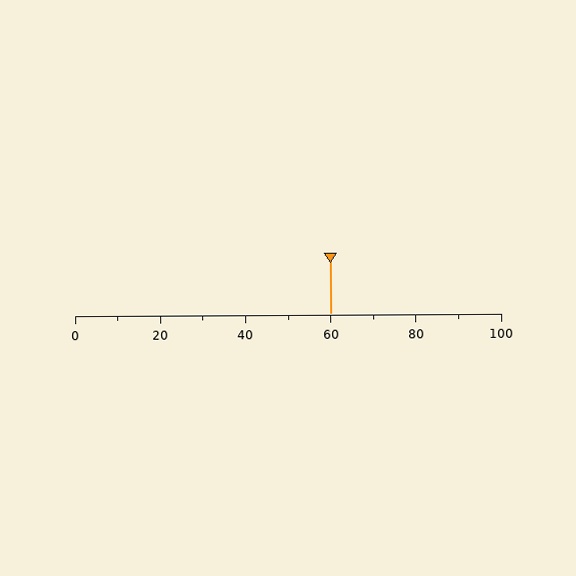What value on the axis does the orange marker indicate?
The marker indicates approximately 60.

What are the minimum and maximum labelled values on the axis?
The axis runs from 0 to 100.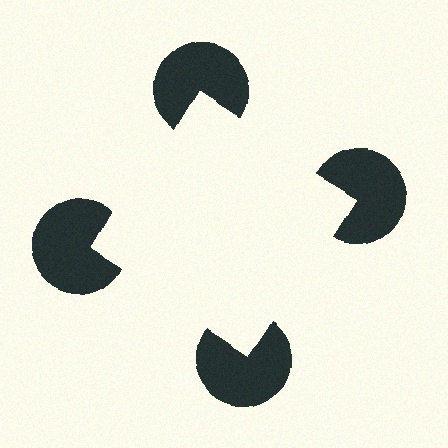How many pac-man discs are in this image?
There are 4 — one at each vertex of the illusory square.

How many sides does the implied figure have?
4 sides.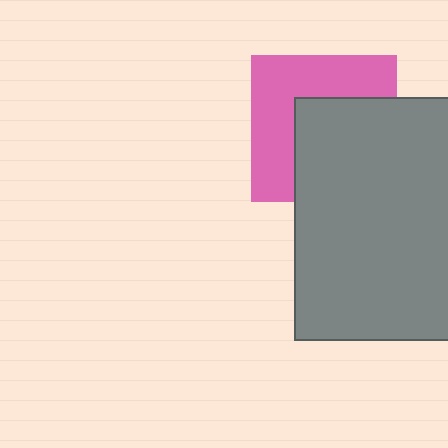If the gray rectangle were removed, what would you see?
You would see the complete pink square.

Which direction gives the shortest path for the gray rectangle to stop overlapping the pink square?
Moving toward the lower-right gives the shortest separation.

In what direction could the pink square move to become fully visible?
The pink square could move toward the upper-left. That would shift it out from behind the gray rectangle entirely.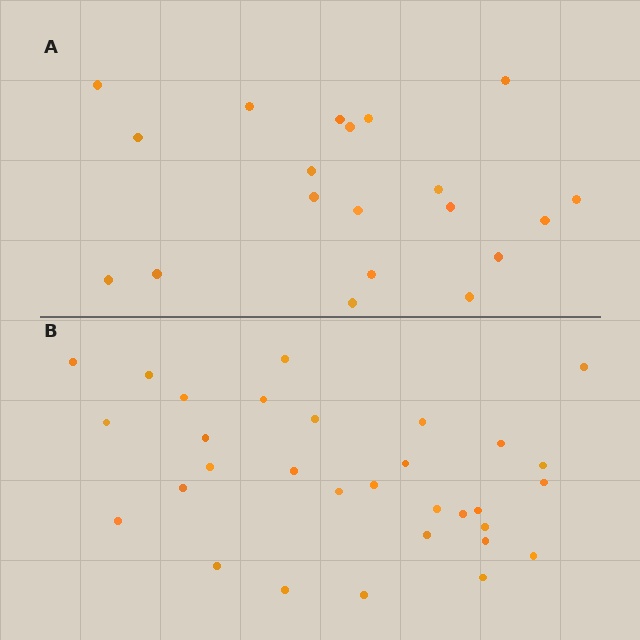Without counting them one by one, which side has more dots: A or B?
Region B (the bottom region) has more dots.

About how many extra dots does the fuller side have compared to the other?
Region B has roughly 12 or so more dots than region A.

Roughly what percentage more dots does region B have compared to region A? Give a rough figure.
About 55% more.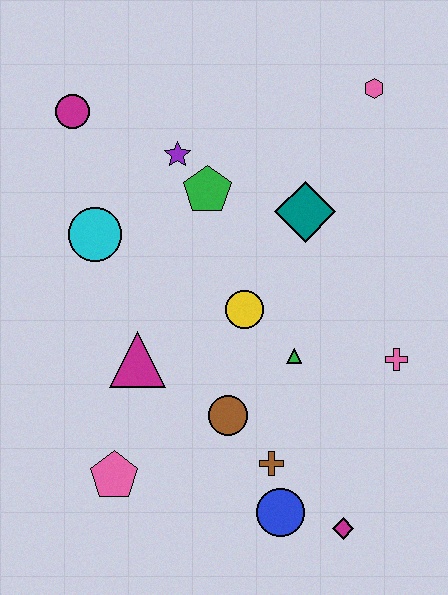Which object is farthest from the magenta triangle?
The pink hexagon is farthest from the magenta triangle.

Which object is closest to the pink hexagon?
The teal diamond is closest to the pink hexagon.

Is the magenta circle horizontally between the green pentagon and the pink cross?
No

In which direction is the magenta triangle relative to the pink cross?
The magenta triangle is to the left of the pink cross.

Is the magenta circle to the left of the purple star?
Yes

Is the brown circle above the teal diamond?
No